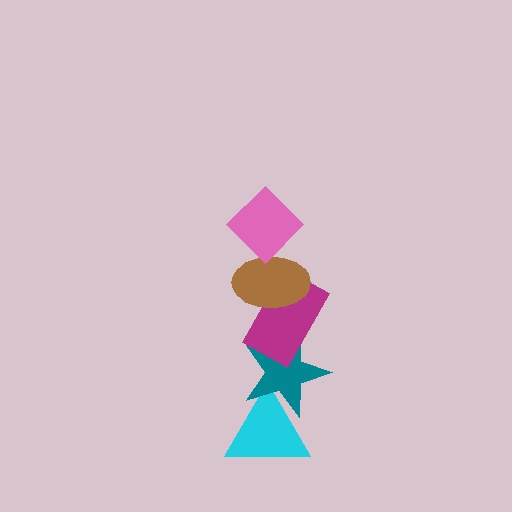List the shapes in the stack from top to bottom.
From top to bottom: the pink diamond, the brown ellipse, the magenta rectangle, the teal star, the cyan triangle.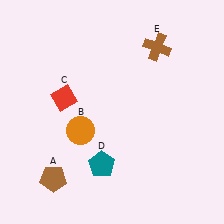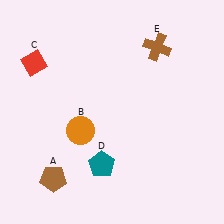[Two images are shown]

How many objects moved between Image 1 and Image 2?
1 object moved between the two images.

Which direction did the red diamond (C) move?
The red diamond (C) moved up.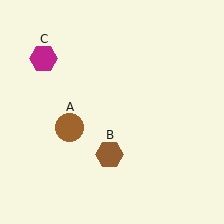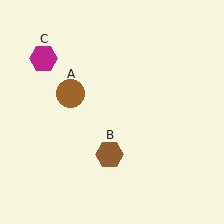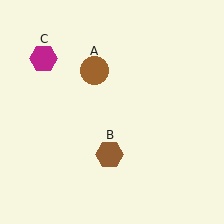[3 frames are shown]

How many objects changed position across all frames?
1 object changed position: brown circle (object A).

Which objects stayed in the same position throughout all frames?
Brown hexagon (object B) and magenta hexagon (object C) remained stationary.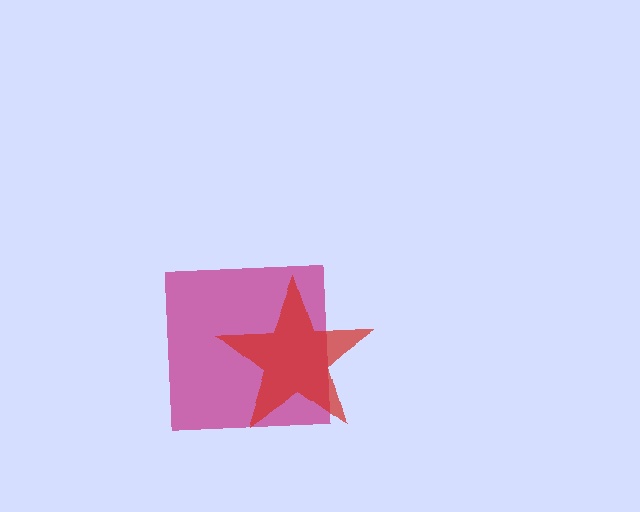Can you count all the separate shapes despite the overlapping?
Yes, there are 2 separate shapes.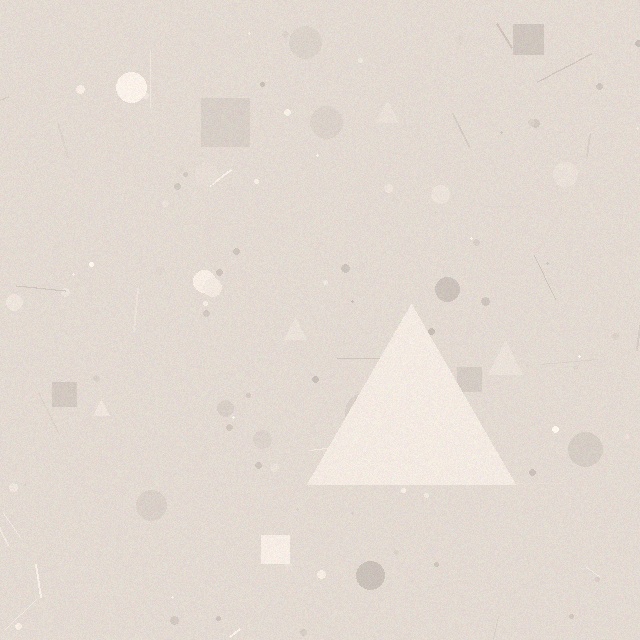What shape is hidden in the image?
A triangle is hidden in the image.